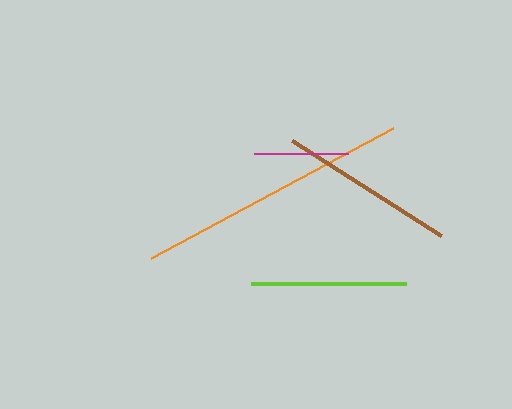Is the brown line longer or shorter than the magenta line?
The brown line is longer than the magenta line.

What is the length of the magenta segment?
The magenta segment is approximately 94 pixels long.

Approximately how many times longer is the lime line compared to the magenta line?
The lime line is approximately 1.7 times the length of the magenta line.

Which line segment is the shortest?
The magenta line is the shortest at approximately 94 pixels.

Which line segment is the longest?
The orange line is the longest at approximately 275 pixels.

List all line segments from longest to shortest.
From longest to shortest: orange, brown, lime, magenta.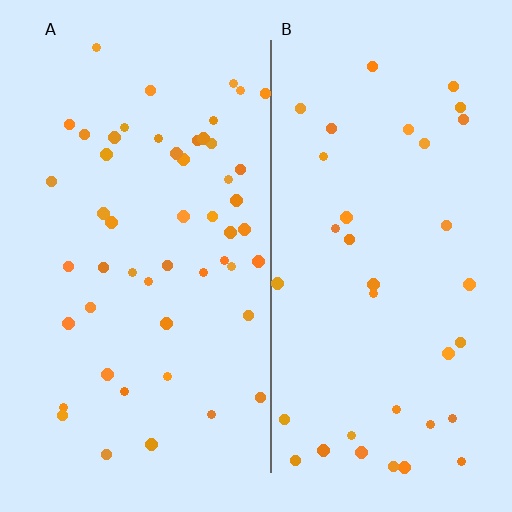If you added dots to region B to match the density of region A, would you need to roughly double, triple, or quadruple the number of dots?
Approximately double.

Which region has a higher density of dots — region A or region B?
A (the left).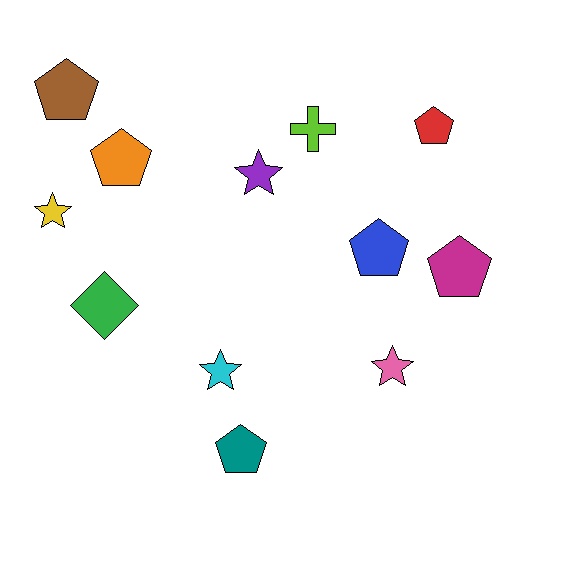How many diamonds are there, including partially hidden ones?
There is 1 diamond.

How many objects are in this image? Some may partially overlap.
There are 12 objects.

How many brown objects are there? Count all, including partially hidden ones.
There is 1 brown object.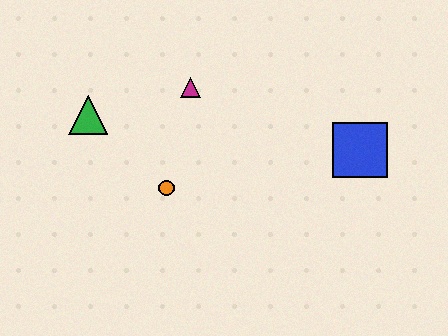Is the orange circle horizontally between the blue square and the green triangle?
Yes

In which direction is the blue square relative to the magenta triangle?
The blue square is to the right of the magenta triangle.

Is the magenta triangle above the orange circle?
Yes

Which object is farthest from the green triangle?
The blue square is farthest from the green triangle.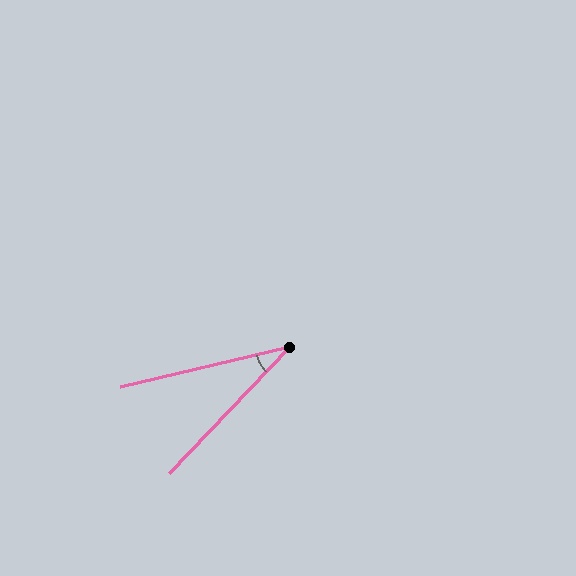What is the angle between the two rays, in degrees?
Approximately 33 degrees.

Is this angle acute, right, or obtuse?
It is acute.